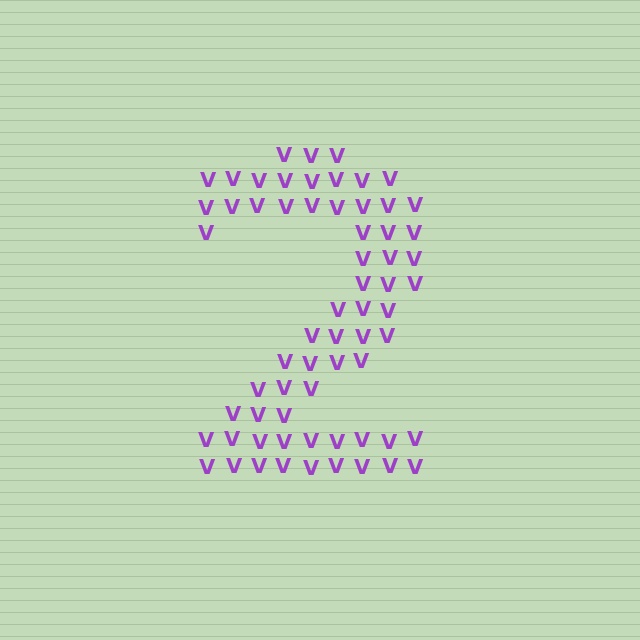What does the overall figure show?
The overall figure shows the digit 2.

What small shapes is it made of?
It is made of small letter V's.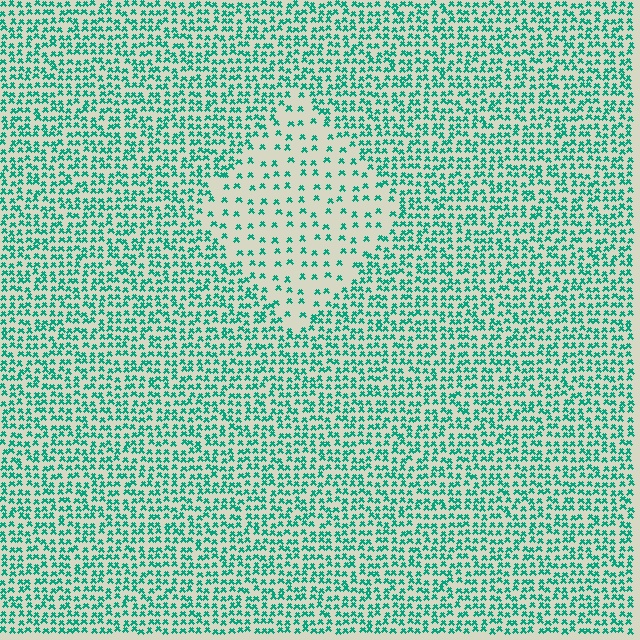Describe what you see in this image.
The image contains small teal elements arranged at two different densities. A diamond-shaped region is visible where the elements are less densely packed than the surrounding area.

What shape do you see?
I see a diamond.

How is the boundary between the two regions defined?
The boundary is defined by a change in element density (approximately 2.5x ratio). All elements are the same color, size, and shape.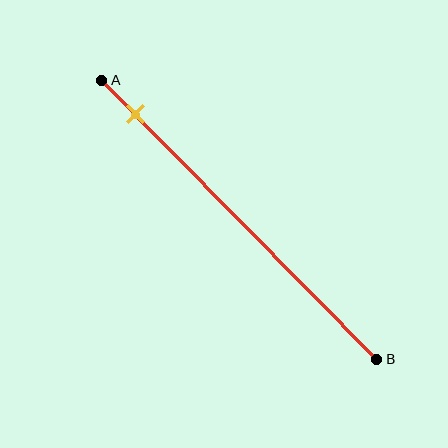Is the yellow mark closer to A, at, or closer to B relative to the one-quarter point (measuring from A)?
The yellow mark is closer to point A than the one-quarter point of segment AB.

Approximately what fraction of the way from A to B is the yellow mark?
The yellow mark is approximately 10% of the way from A to B.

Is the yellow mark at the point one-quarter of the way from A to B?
No, the mark is at about 10% from A, not at the 25% one-quarter point.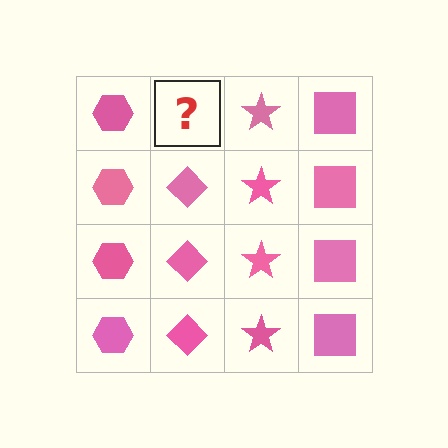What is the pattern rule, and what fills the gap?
The rule is that each column has a consistent shape. The gap should be filled with a pink diamond.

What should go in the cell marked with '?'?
The missing cell should contain a pink diamond.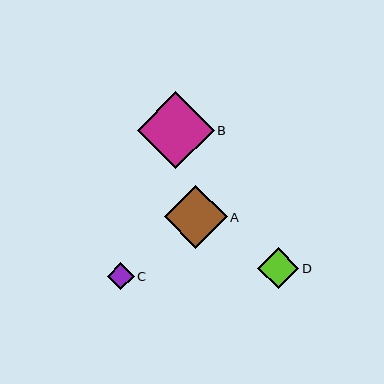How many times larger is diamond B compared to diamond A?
Diamond B is approximately 1.2 times the size of diamond A.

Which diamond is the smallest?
Diamond C is the smallest with a size of approximately 27 pixels.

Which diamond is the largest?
Diamond B is the largest with a size of approximately 77 pixels.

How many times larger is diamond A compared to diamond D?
Diamond A is approximately 1.5 times the size of diamond D.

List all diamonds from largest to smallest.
From largest to smallest: B, A, D, C.